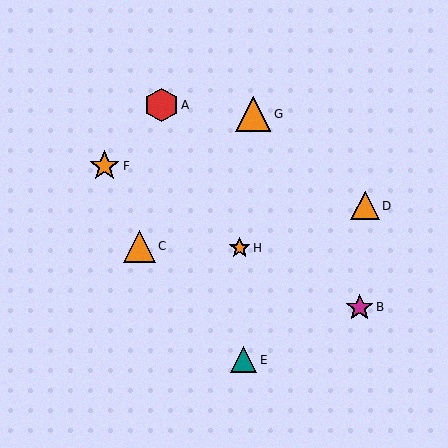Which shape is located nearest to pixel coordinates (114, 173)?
The orange star (labeled F) at (104, 166) is nearest to that location.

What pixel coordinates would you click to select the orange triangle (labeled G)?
Click at (253, 114) to select the orange triangle G.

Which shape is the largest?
The orange triangle (labeled G) is the largest.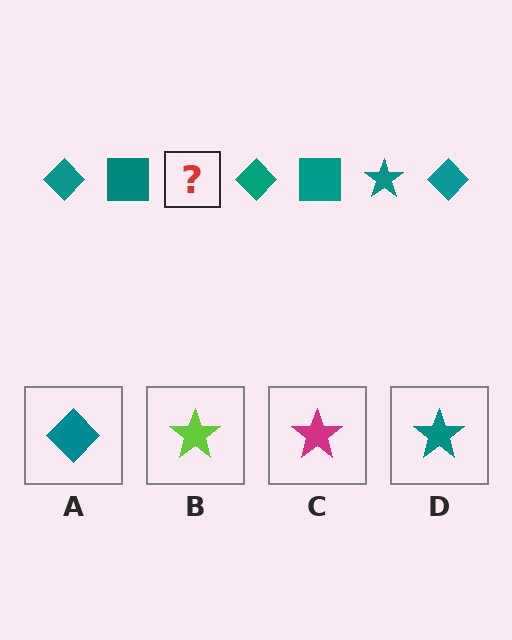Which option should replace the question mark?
Option D.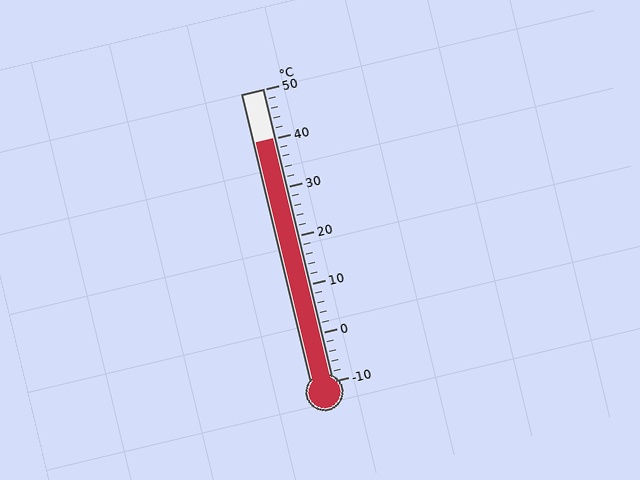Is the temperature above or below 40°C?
The temperature is at 40°C.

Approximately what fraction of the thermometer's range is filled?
The thermometer is filled to approximately 85% of its range.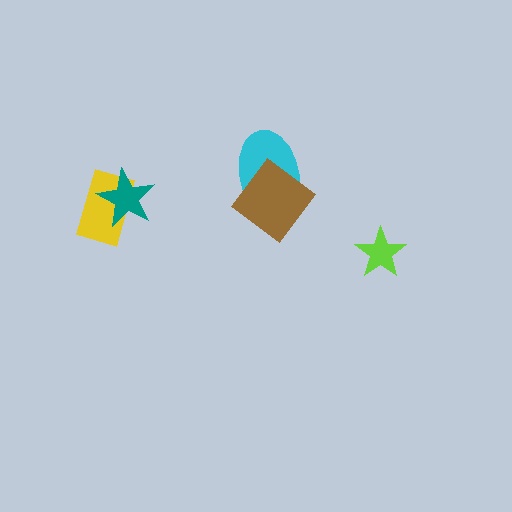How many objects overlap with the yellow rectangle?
1 object overlaps with the yellow rectangle.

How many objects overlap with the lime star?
0 objects overlap with the lime star.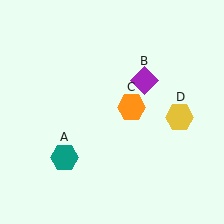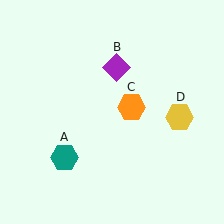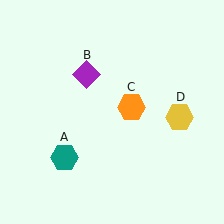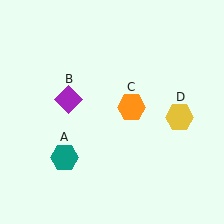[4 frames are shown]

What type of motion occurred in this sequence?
The purple diamond (object B) rotated counterclockwise around the center of the scene.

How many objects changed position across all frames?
1 object changed position: purple diamond (object B).